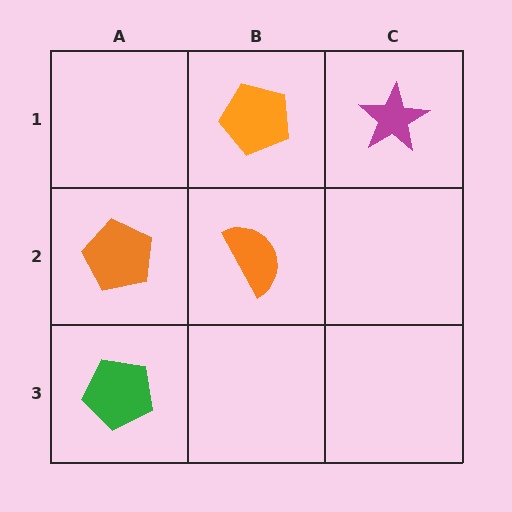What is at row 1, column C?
A magenta star.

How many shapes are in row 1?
2 shapes.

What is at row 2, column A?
An orange pentagon.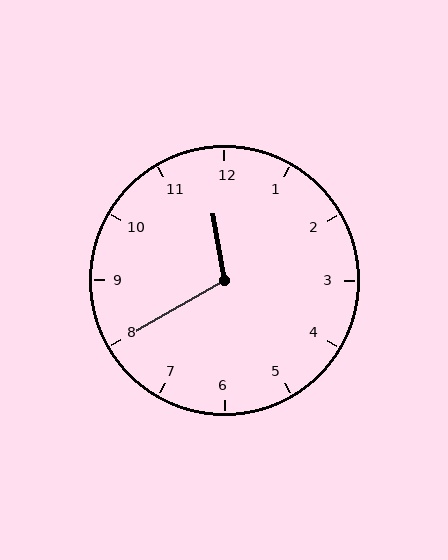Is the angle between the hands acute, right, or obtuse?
It is obtuse.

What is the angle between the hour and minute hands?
Approximately 110 degrees.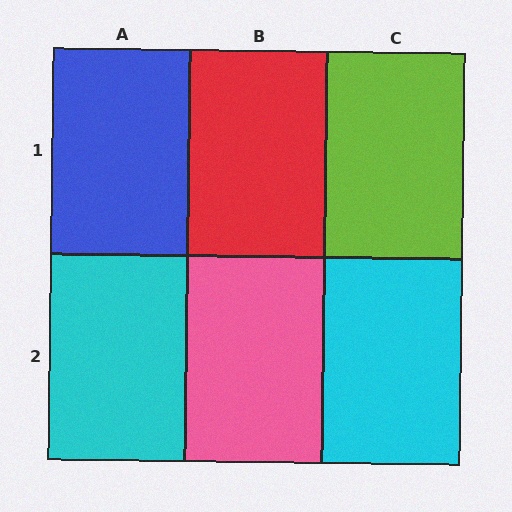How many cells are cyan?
2 cells are cyan.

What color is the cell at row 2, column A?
Cyan.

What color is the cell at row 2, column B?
Pink.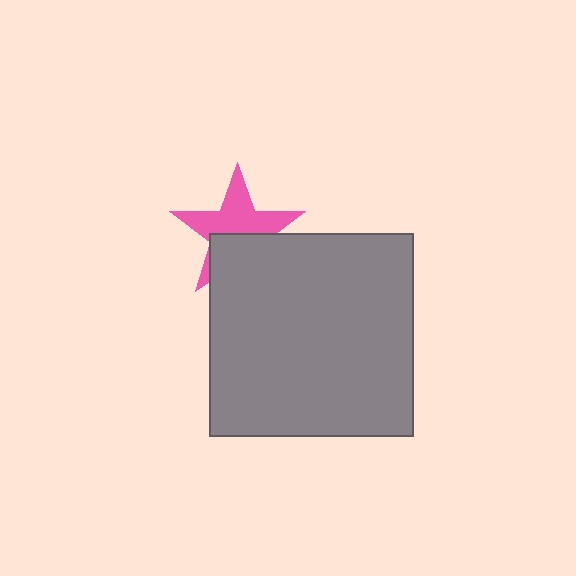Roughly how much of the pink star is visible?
About half of it is visible (roughly 59%).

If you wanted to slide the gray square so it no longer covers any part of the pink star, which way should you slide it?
Slide it down — that is the most direct way to separate the two shapes.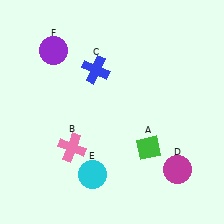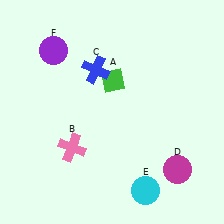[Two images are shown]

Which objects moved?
The objects that moved are: the green diamond (A), the cyan circle (E).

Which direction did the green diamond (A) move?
The green diamond (A) moved up.